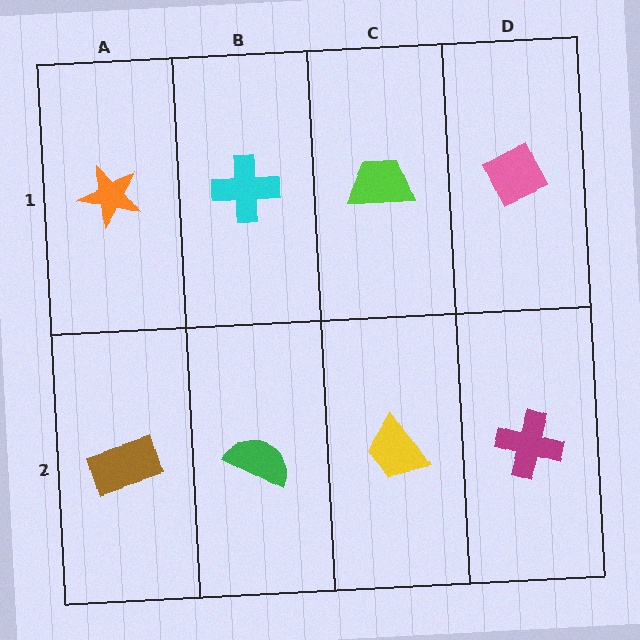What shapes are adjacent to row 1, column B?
A green semicircle (row 2, column B), an orange star (row 1, column A), a lime trapezoid (row 1, column C).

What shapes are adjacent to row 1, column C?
A yellow trapezoid (row 2, column C), a cyan cross (row 1, column B), a pink diamond (row 1, column D).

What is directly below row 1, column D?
A magenta cross.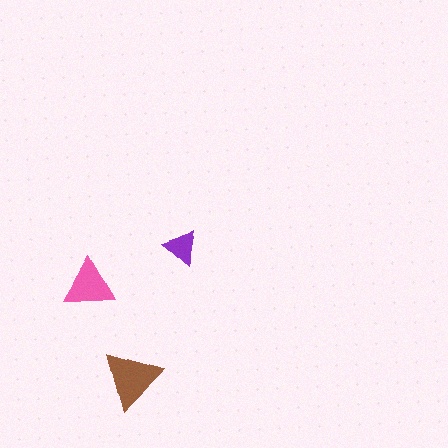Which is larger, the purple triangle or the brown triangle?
The brown one.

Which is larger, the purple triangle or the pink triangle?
The pink one.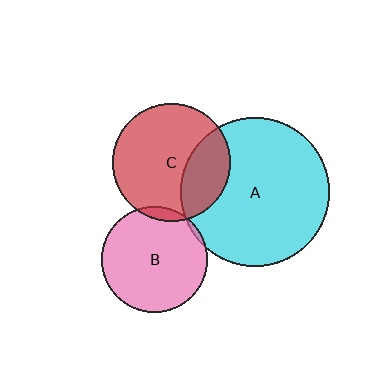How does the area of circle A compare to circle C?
Approximately 1.6 times.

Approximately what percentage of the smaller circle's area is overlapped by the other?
Approximately 25%.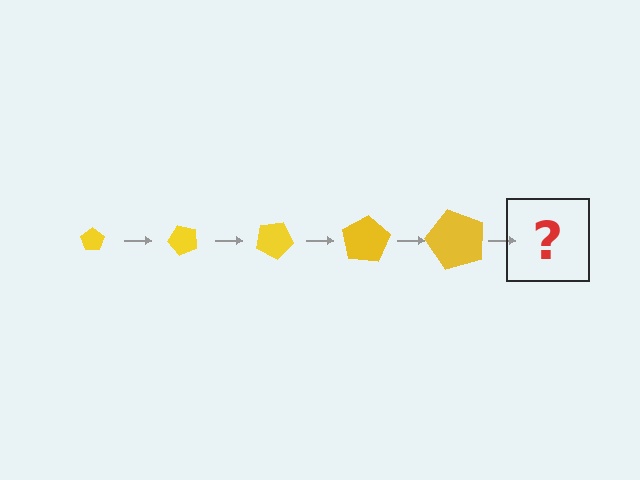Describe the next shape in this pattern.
It should be a pentagon, larger than the previous one and rotated 250 degrees from the start.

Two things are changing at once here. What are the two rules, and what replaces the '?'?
The two rules are that the pentagon grows larger each step and it rotates 50 degrees each step. The '?' should be a pentagon, larger than the previous one and rotated 250 degrees from the start.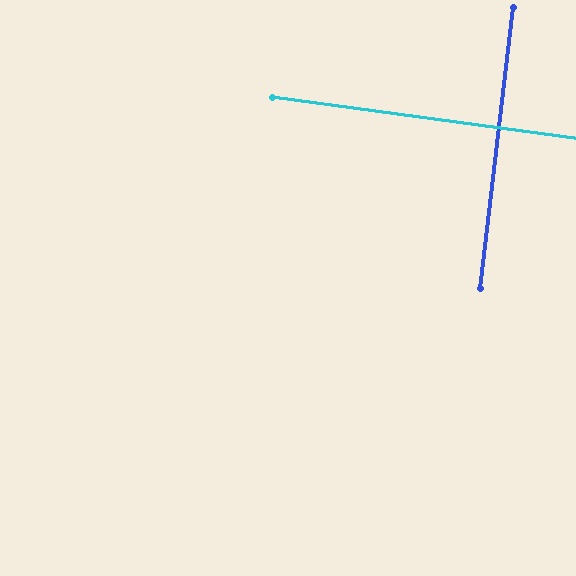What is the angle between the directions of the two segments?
Approximately 89 degrees.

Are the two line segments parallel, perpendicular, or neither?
Perpendicular — they meet at approximately 89°.